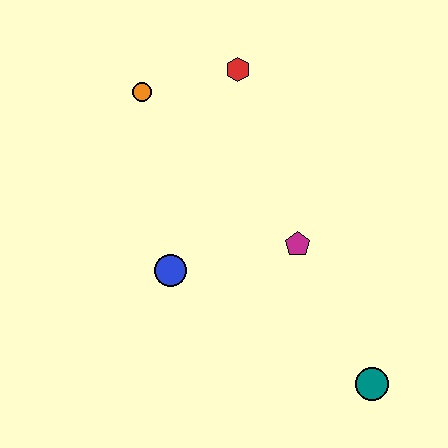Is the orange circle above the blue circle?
Yes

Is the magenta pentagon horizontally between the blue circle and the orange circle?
No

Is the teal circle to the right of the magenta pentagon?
Yes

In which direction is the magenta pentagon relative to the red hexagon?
The magenta pentagon is below the red hexagon.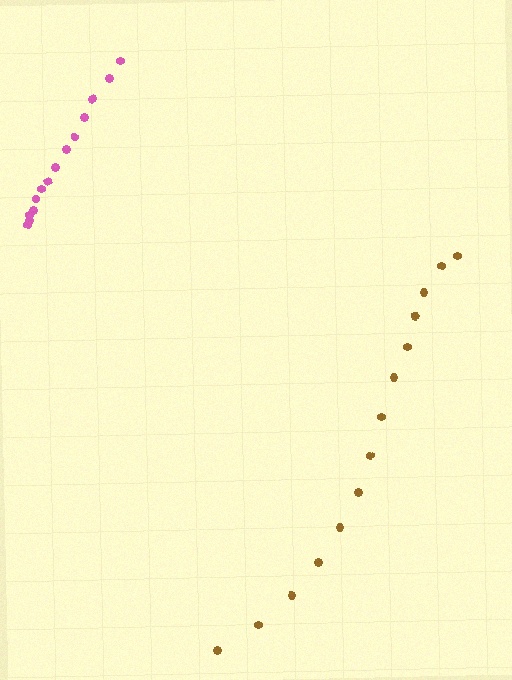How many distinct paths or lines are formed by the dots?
There are 2 distinct paths.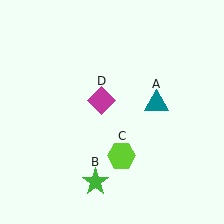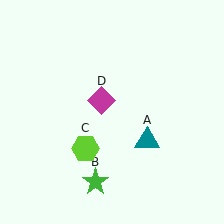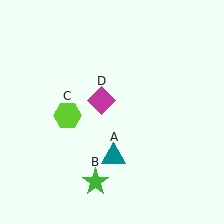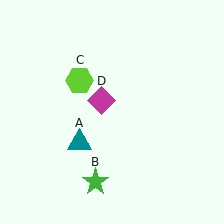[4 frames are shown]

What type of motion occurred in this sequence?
The teal triangle (object A), lime hexagon (object C) rotated clockwise around the center of the scene.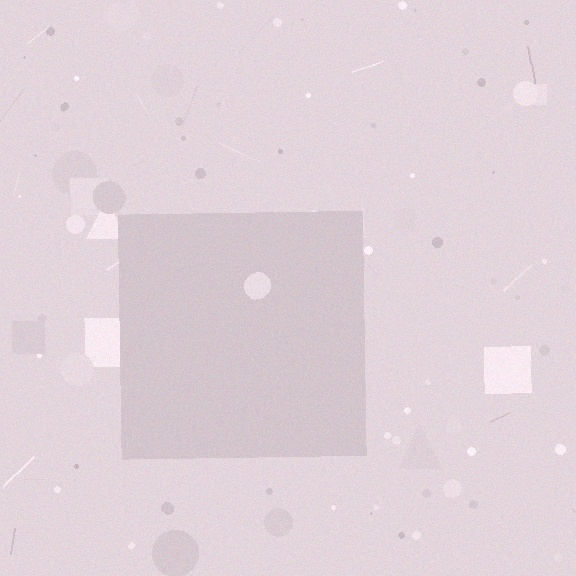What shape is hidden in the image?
A square is hidden in the image.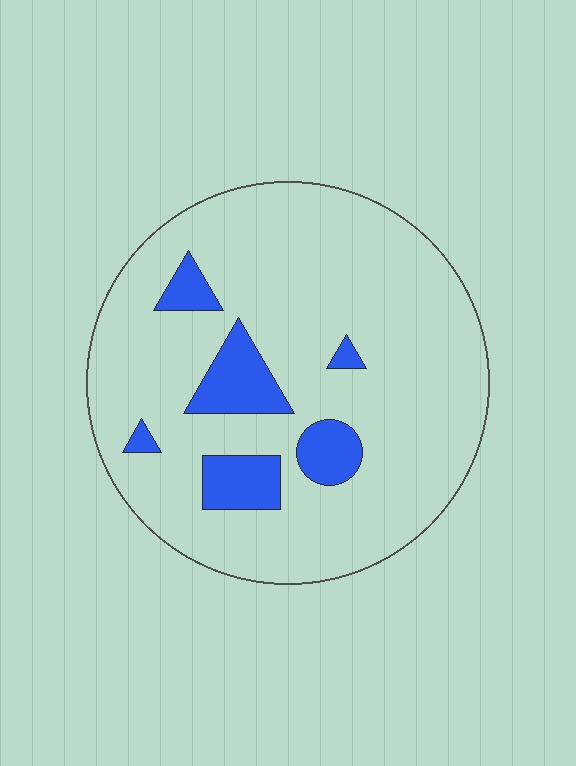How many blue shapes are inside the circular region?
6.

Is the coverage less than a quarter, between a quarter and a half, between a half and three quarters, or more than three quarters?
Less than a quarter.